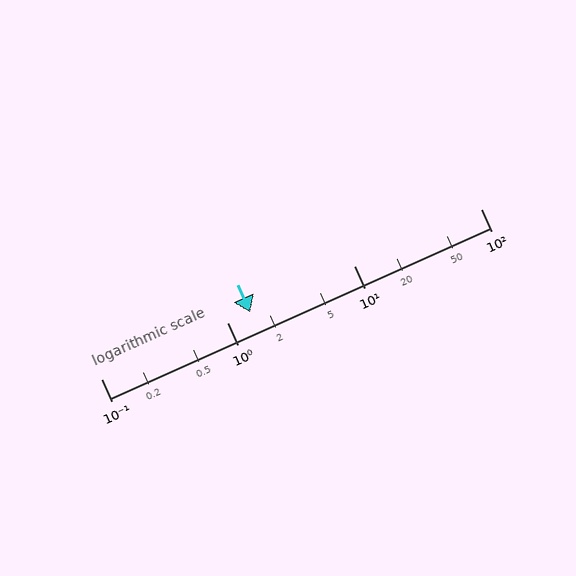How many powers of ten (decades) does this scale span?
The scale spans 3 decades, from 0.1 to 100.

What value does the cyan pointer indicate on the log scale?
The pointer indicates approximately 1.5.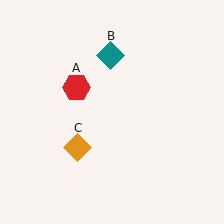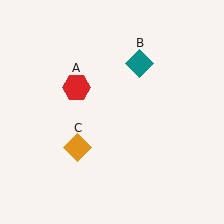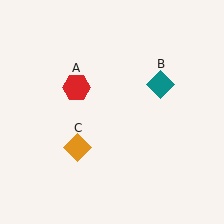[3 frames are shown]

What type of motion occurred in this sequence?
The teal diamond (object B) rotated clockwise around the center of the scene.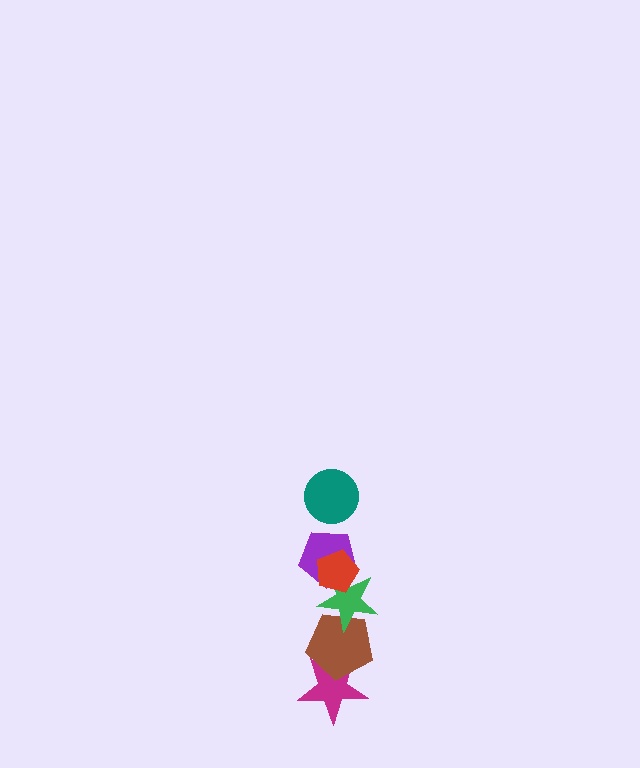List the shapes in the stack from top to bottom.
From top to bottom: the teal circle, the red pentagon, the purple pentagon, the green star, the brown pentagon, the magenta star.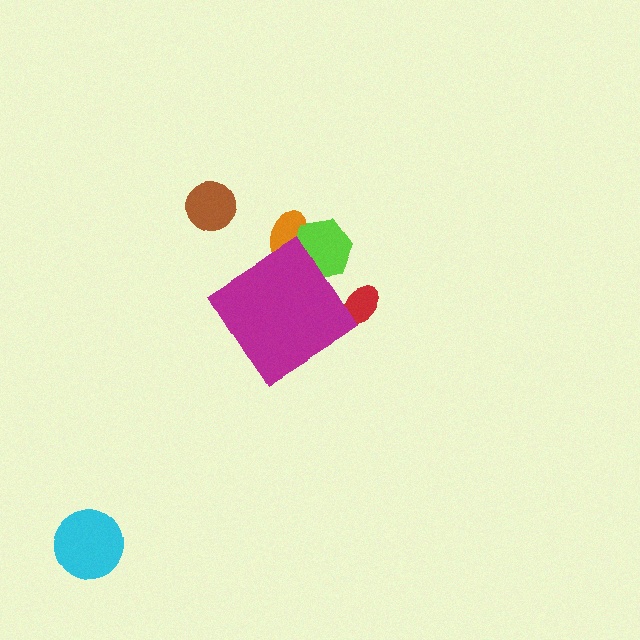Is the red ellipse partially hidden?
Yes, the red ellipse is partially hidden behind the magenta diamond.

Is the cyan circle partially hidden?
No, the cyan circle is fully visible.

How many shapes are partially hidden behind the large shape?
3 shapes are partially hidden.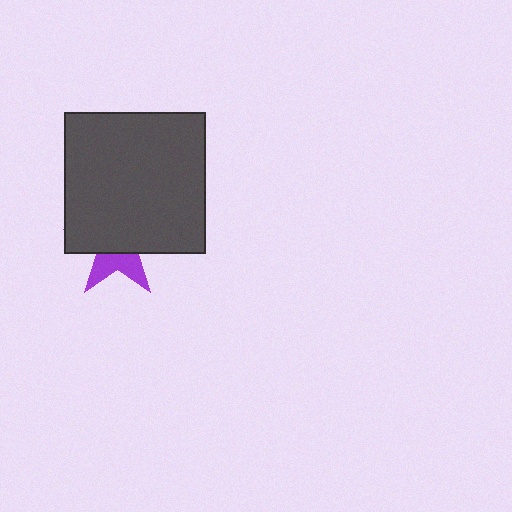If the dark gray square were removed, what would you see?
You would see the complete purple star.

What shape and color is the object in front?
The object in front is a dark gray square.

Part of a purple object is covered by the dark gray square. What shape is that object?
It is a star.